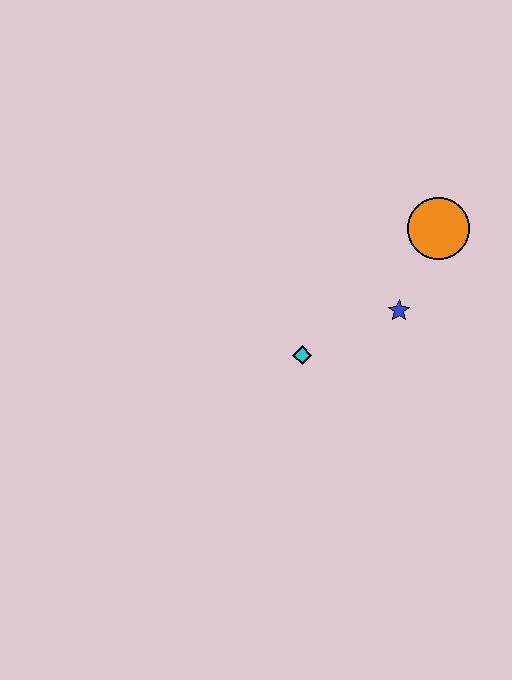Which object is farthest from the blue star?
The cyan diamond is farthest from the blue star.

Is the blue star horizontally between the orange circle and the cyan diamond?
Yes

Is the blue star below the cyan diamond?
No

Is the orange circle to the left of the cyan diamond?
No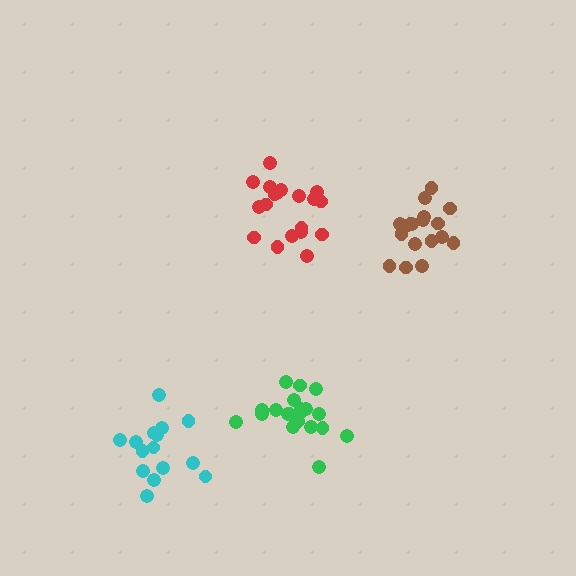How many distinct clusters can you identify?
There are 4 distinct clusters.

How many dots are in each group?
Group 1: 18 dots, Group 2: 15 dots, Group 3: 19 dots, Group 4: 21 dots (73 total).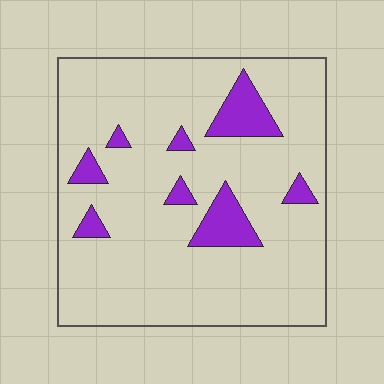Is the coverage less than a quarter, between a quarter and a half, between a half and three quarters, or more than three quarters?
Less than a quarter.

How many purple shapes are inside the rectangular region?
8.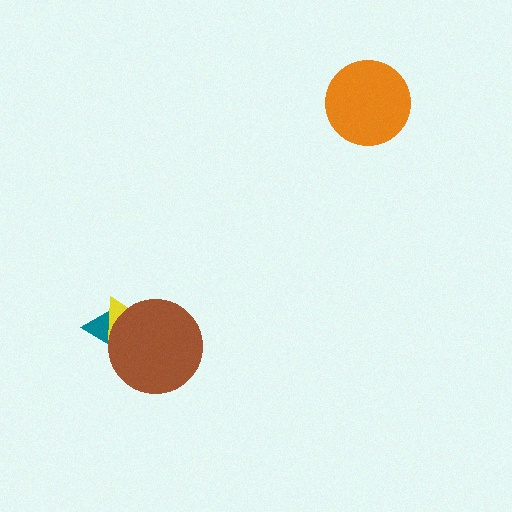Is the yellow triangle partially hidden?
Yes, it is partially covered by another shape.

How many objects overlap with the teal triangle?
2 objects overlap with the teal triangle.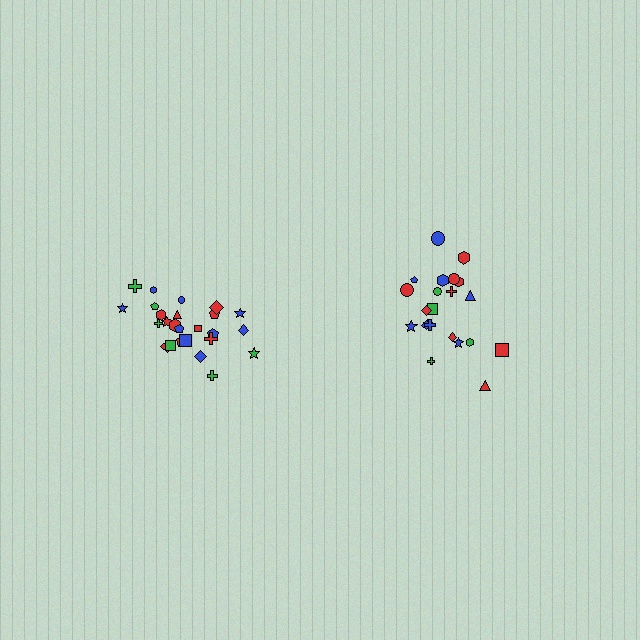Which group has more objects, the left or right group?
The left group.